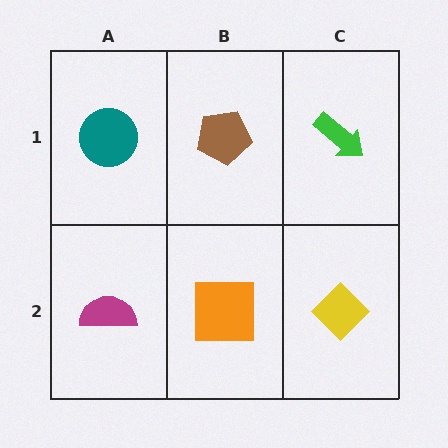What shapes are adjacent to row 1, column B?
An orange square (row 2, column B), a teal circle (row 1, column A), a green arrow (row 1, column C).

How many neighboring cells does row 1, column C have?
2.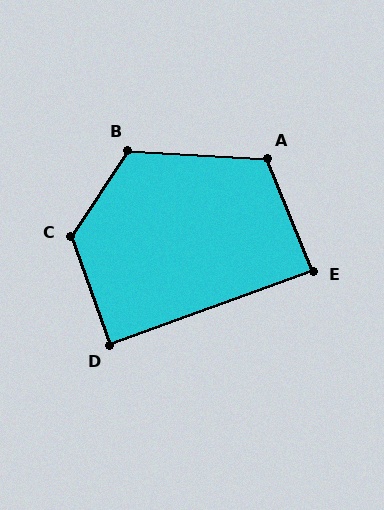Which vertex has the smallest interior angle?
E, at approximately 88 degrees.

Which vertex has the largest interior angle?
C, at approximately 127 degrees.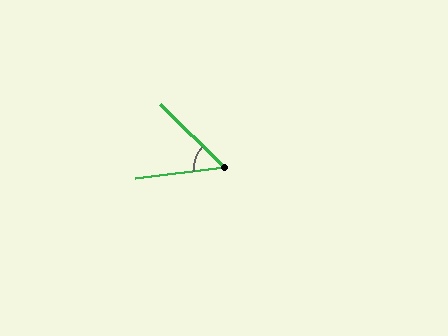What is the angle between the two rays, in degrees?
Approximately 52 degrees.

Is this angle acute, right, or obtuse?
It is acute.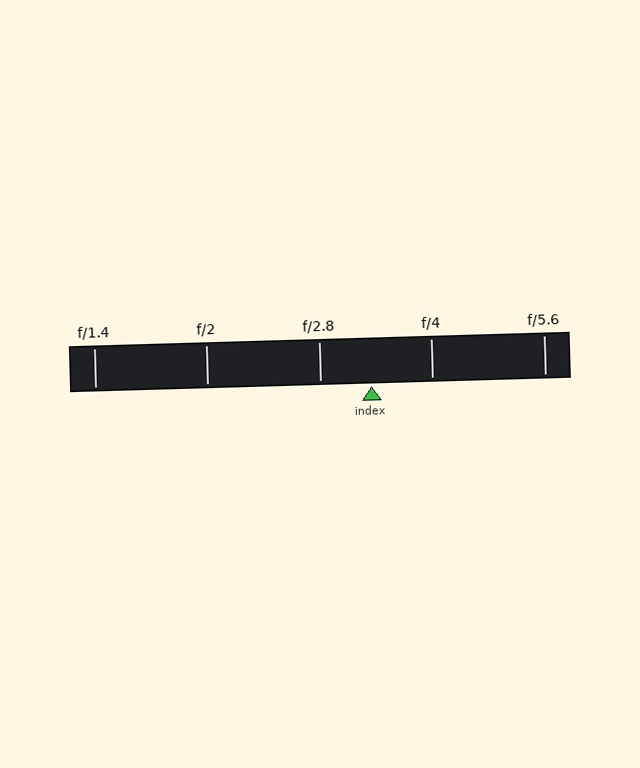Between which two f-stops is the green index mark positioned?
The index mark is between f/2.8 and f/4.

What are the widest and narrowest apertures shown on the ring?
The widest aperture shown is f/1.4 and the narrowest is f/5.6.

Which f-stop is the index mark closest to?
The index mark is closest to f/2.8.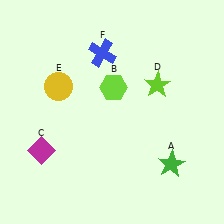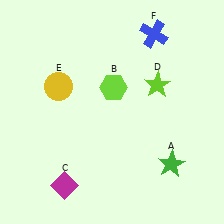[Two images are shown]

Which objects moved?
The objects that moved are: the magenta diamond (C), the blue cross (F).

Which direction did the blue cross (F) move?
The blue cross (F) moved right.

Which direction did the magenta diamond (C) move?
The magenta diamond (C) moved down.